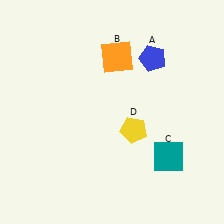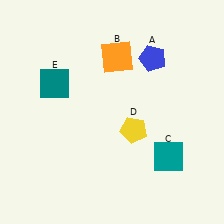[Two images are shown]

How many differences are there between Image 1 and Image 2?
There is 1 difference between the two images.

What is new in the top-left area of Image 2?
A teal square (E) was added in the top-left area of Image 2.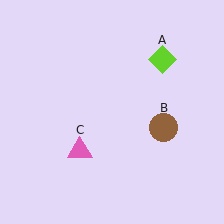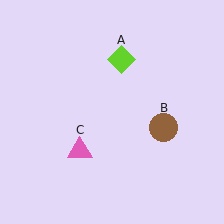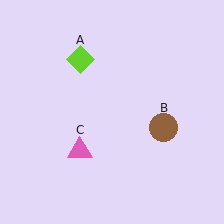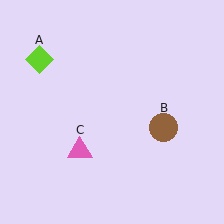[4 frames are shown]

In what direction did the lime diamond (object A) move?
The lime diamond (object A) moved left.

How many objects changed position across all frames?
1 object changed position: lime diamond (object A).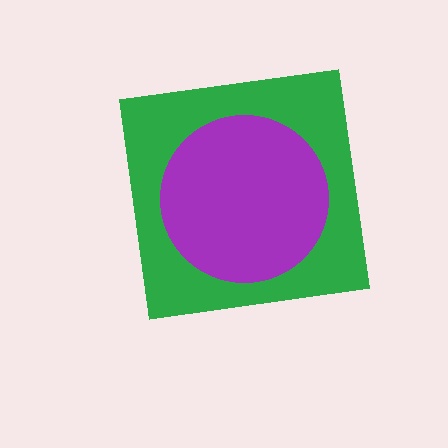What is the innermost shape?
The purple circle.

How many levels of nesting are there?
2.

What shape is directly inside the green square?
The purple circle.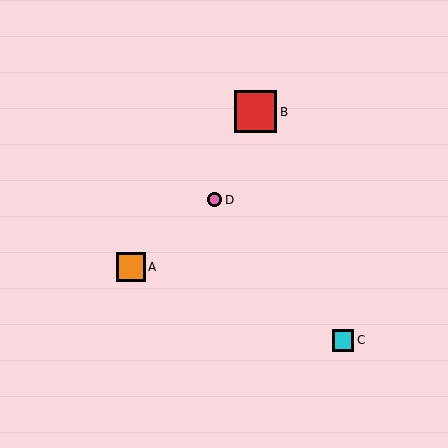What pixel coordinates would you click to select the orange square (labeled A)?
Click at (131, 267) to select the orange square A.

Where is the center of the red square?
The center of the red square is at (256, 112).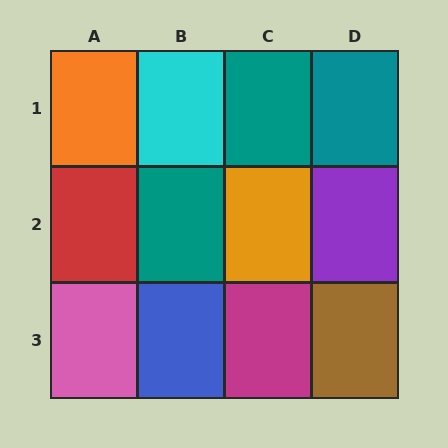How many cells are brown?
1 cell is brown.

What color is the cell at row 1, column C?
Teal.